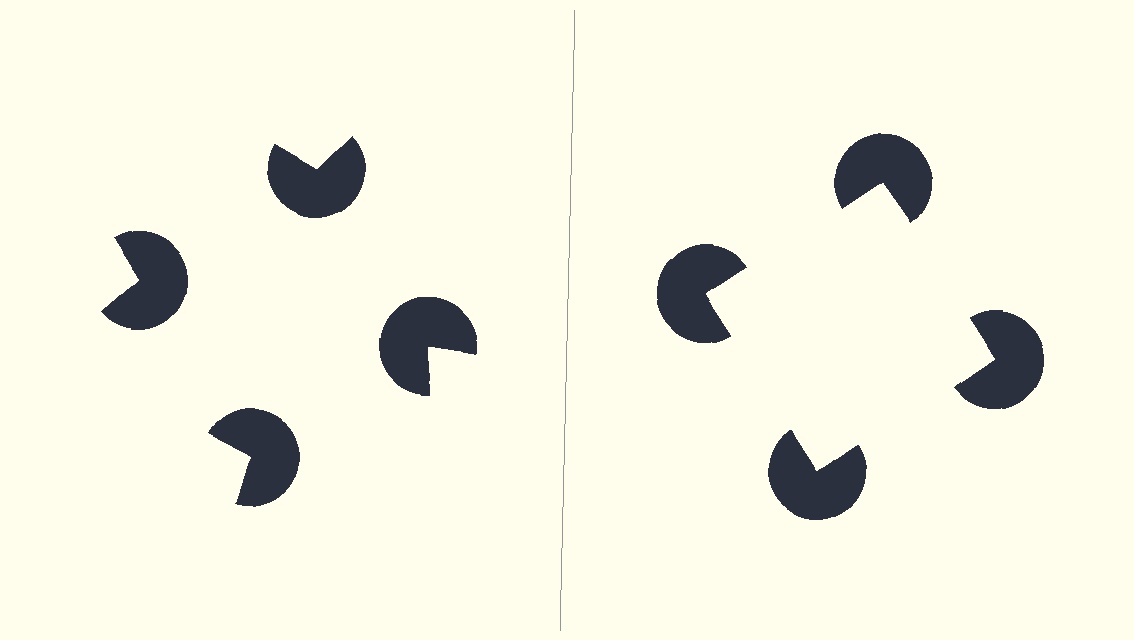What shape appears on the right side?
An illusory square.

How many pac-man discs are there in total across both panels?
8 — 4 on each side.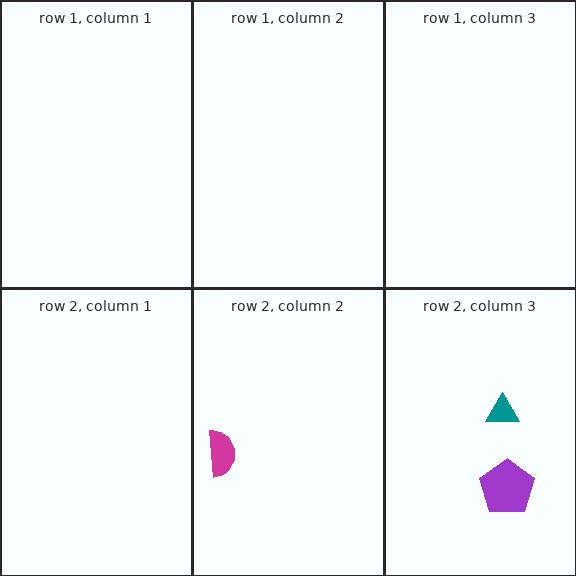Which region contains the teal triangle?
The row 2, column 3 region.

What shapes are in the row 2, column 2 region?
The magenta semicircle.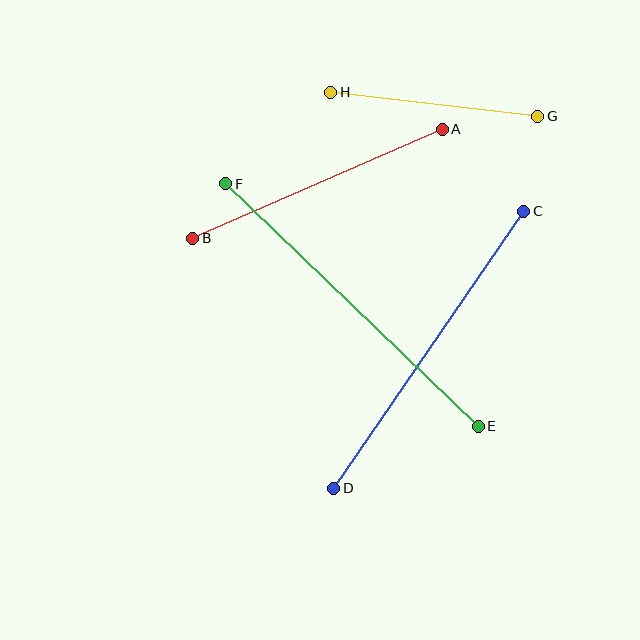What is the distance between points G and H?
The distance is approximately 208 pixels.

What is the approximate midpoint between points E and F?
The midpoint is at approximately (352, 305) pixels.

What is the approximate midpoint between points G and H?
The midpoint is at approximately (434, 104) pixels.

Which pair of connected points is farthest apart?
Points E and F are farthest apart.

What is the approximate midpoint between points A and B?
The midpoint is at approximately (318, 184) pixels.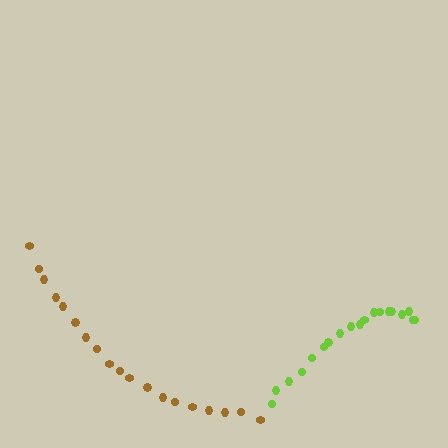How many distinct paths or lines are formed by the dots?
There are 2 distinct paths.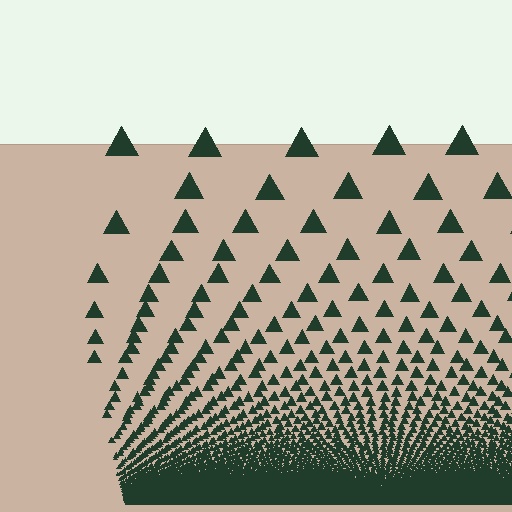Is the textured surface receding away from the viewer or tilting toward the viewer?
The surface appears to tilt toward the viewer. Texture elements get larger and sparser toward the top.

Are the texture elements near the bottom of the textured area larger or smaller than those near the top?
Smaller. The gradient is inverted — elements near the bottom are smaller and denser.